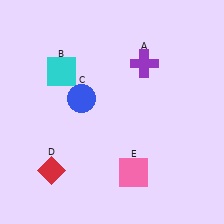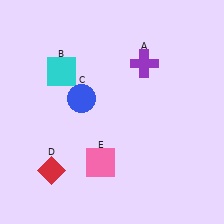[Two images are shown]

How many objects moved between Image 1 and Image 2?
1 object moved between the two images.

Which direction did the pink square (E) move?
The pink square (E) moved left.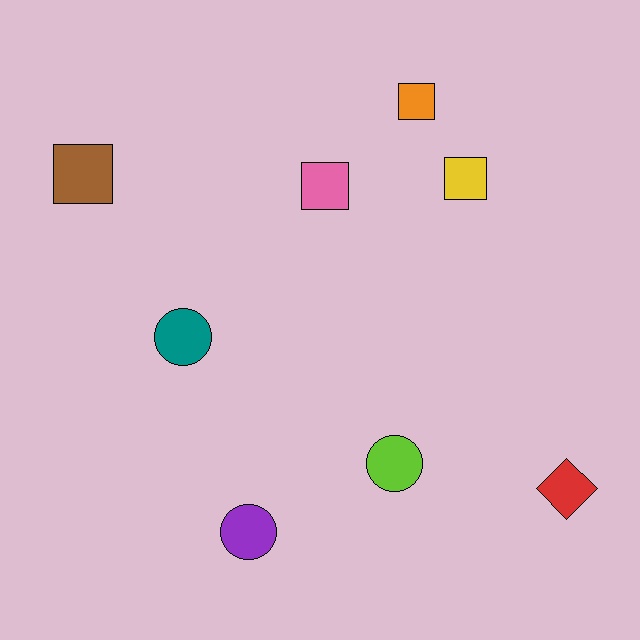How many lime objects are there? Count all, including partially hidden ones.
There is 1 lime object.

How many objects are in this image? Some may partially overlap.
There are 8 objects.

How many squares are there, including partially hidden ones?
There are 4 squares.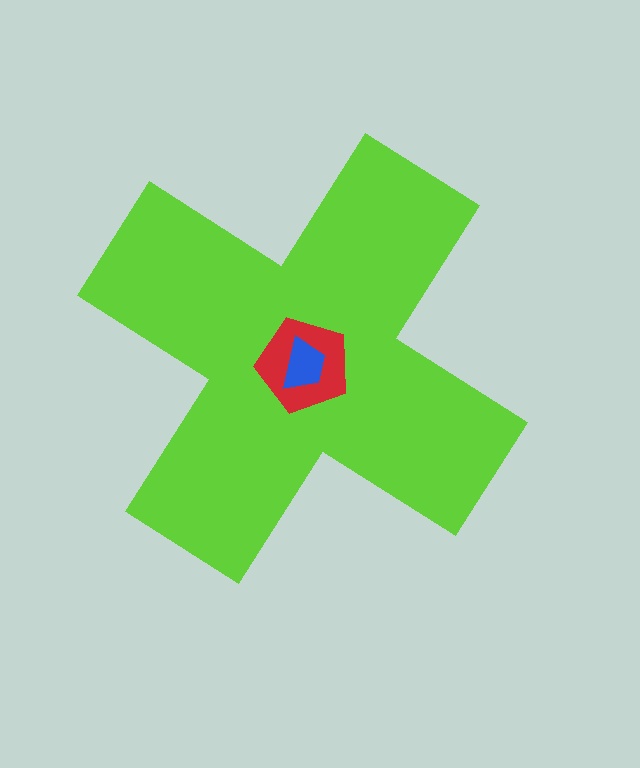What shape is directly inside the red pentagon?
The blue trapezoid.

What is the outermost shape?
The lime cross.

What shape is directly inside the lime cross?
The red pentagon.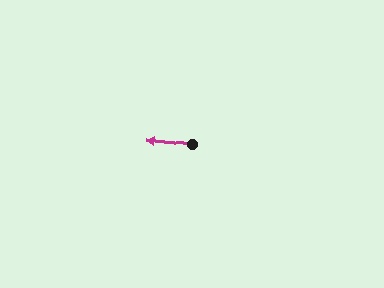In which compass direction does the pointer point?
West.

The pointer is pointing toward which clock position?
Roughly 9 o'clock.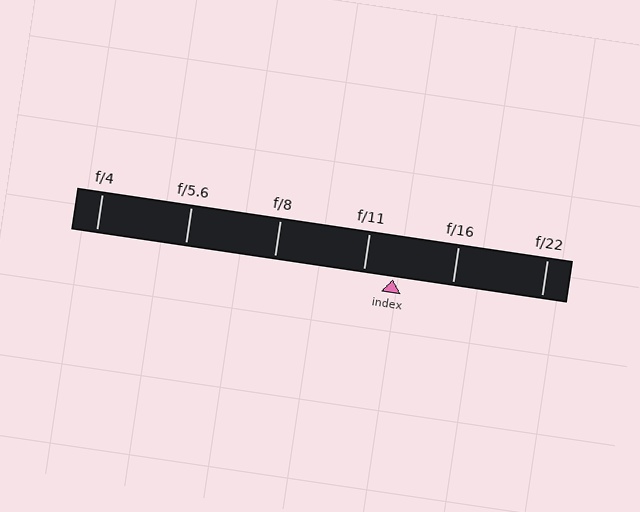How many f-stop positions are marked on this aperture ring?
There are 6 f-stop positions marked.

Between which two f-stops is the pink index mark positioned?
The index mark is between f/11 and f/16.